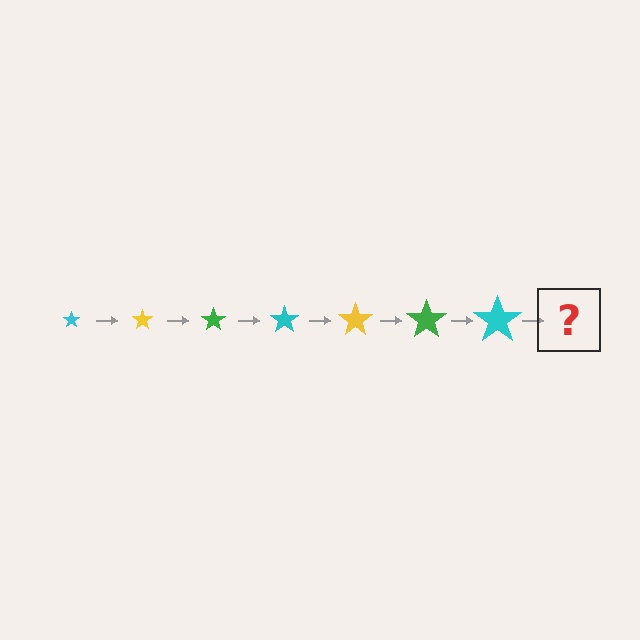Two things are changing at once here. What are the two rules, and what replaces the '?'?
The two rules are that the star grows larger each step and the color cycles through cyan, yellow, and green. The '?' should be a yellow star, larger than the previous one.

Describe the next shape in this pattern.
It should be a yellow star, larger than the previous one.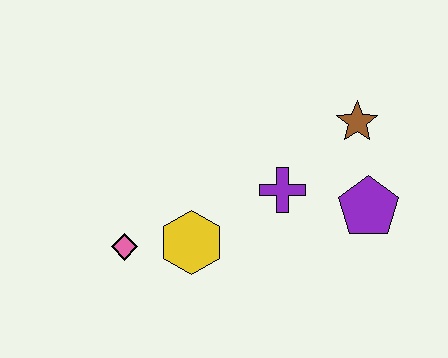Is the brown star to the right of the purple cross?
Yes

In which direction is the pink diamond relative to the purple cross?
The pink diamond is to the left of the purple cross.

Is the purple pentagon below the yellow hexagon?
No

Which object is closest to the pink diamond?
The yellow hexagon is closest to the pink diamond.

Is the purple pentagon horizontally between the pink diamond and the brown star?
No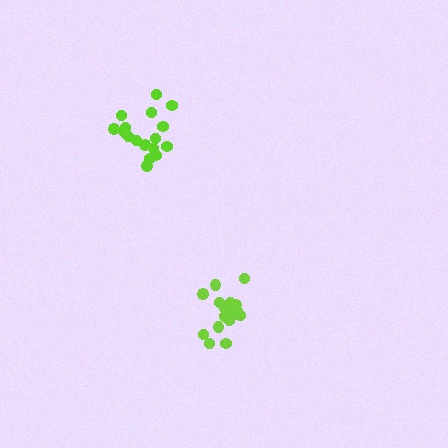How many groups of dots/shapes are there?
There are 2 groups.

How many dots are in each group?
Group 1: 19 dots, Group 2: 17 dots (36 total).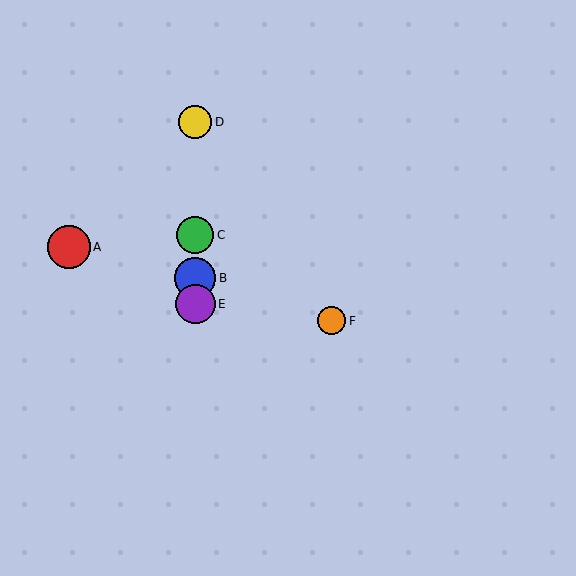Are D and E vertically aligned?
Yes, both are at x≈195.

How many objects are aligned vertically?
4 objects (B, C, D, E) are aligned vertically.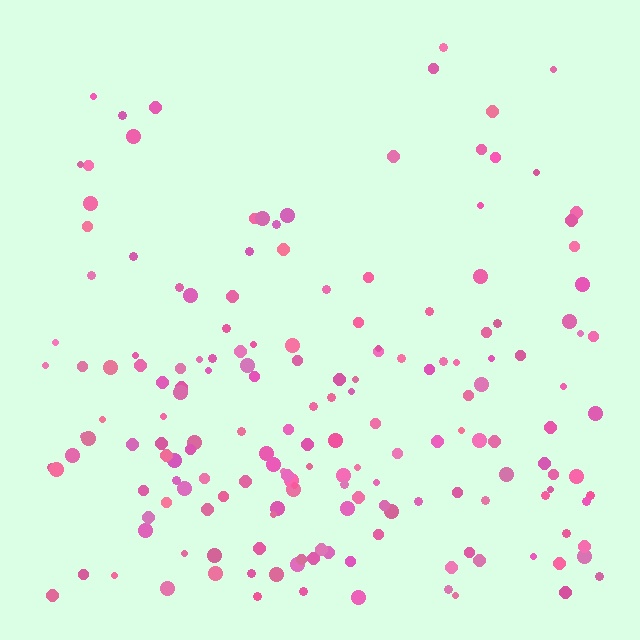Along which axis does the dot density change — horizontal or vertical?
Vertical.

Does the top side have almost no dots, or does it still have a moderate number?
Still a moderate number, just noticeably fewer than the bottom.